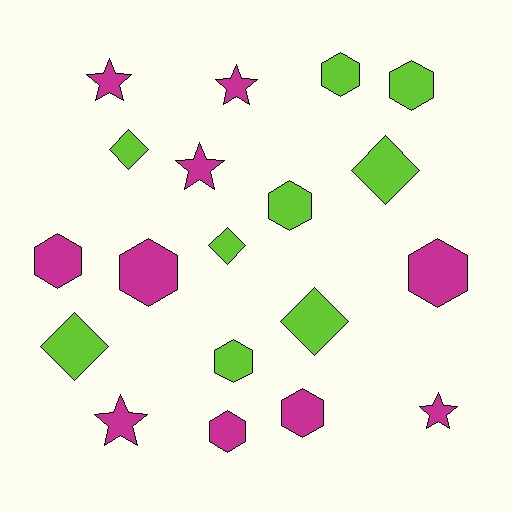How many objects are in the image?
There are 19 objects.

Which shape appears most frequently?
Hexagon, with 9 objects.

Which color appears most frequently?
Magenta, with 10 objects.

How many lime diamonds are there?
There are 5 lime diamonds.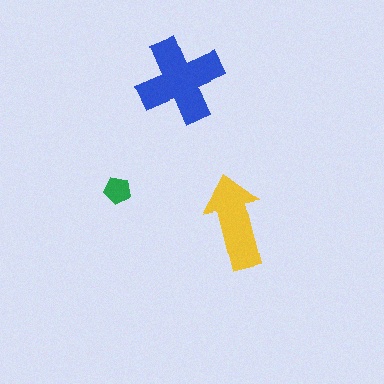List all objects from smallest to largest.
The green pentagon, the yellow arrow, the blue cross.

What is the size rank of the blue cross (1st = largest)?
1st.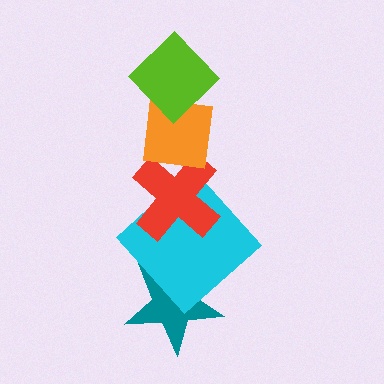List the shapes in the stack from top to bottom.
From top to bottom: the lime diamond, the orange square, the red cross, the cyan diamond, the teal star.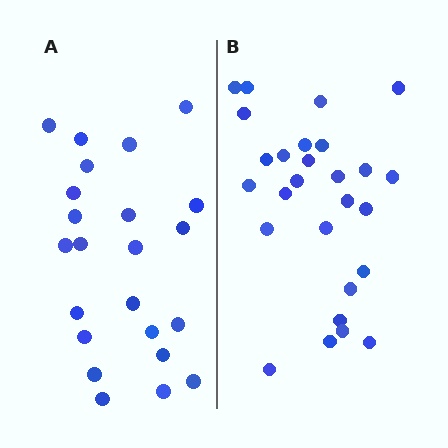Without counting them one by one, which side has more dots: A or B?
Region B (the right region) has more dots.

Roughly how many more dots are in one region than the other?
Region B has about 4 more dots than region A.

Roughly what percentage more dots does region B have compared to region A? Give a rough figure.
About 15% more.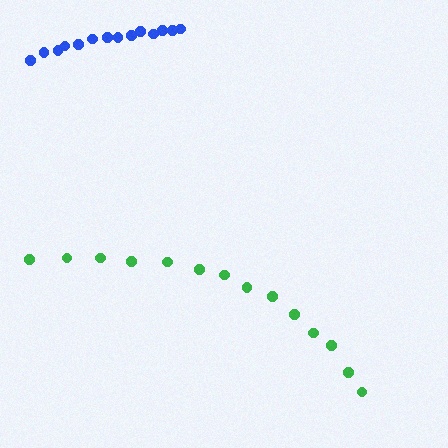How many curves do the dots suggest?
There are 2 distinct paths.